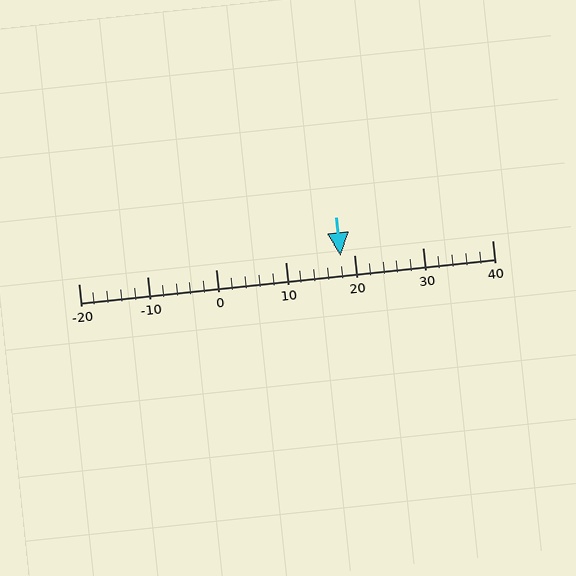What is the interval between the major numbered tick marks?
The major tick marks are spaced 10 units apart.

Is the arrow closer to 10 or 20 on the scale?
The arrow is closer to 20.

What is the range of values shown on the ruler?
The ruler shows values from -20 to 40.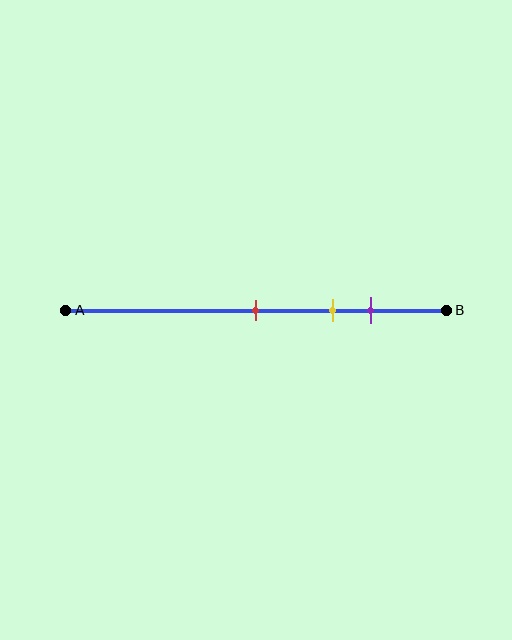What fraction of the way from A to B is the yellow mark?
The yellow mark is approximately 70% (0.7) of the way from A to B.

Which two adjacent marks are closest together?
The yellow and purple marks are the closest adjacent pair.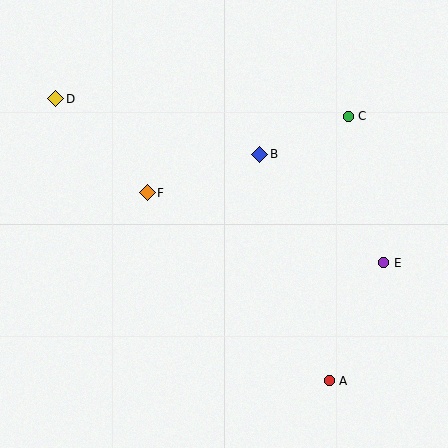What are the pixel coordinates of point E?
Point E is at (384, 263).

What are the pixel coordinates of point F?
Point F is at (147, 193).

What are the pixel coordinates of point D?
Point D is at (56, 99).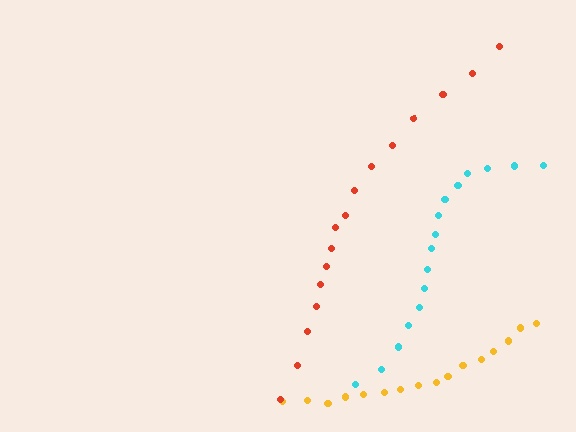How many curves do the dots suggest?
There are 3 distinct paths.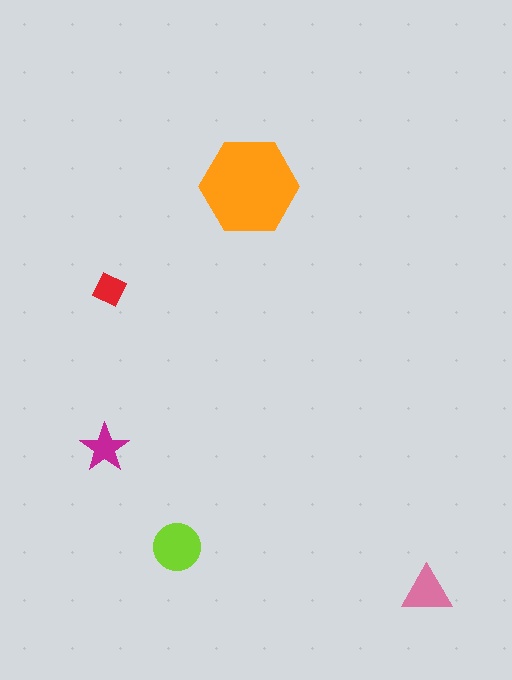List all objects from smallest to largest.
The red diamond, the magenta star, the pink triangle, the lime circle, the orange hexagon.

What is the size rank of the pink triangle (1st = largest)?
3rd.